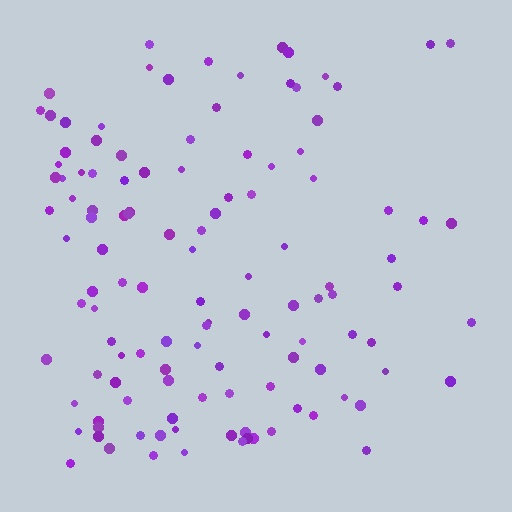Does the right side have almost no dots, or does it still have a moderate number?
Still a moderate number, just noticeably fewer than the left.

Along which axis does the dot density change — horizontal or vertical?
Horizontal.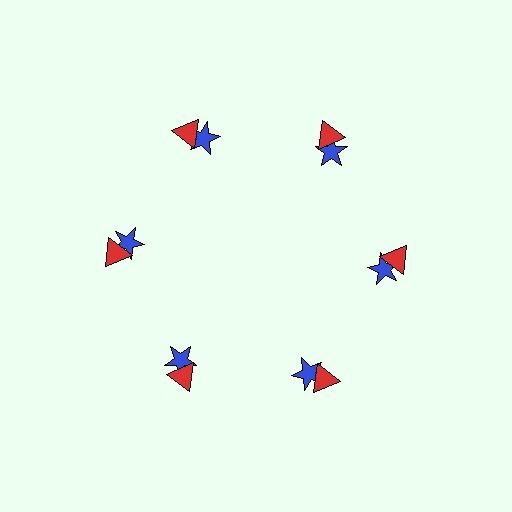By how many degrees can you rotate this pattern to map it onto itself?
The pattern maps onto itself every 60 degrees of rotation.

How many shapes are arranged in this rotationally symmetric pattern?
There are 12 shapes, arranged in 6 groups of 2.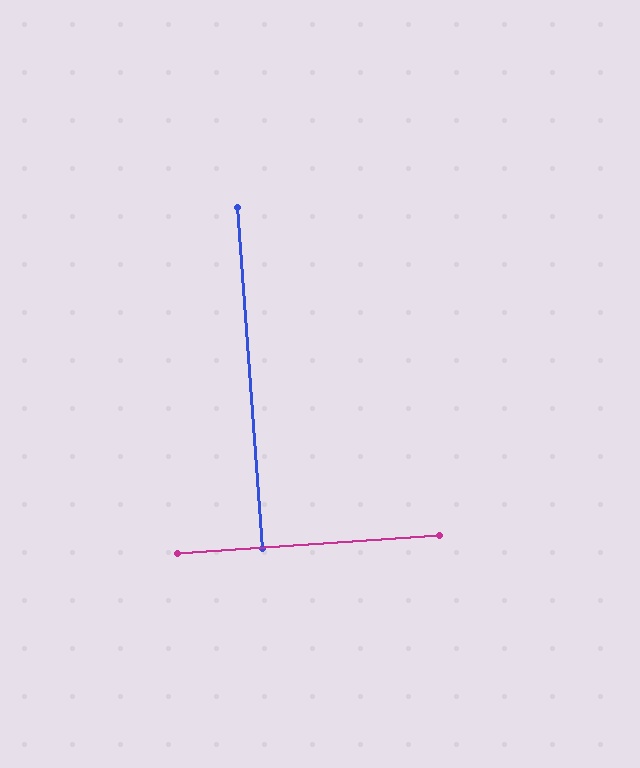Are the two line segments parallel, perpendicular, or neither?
Perpendicular — they meet at approximately 90°.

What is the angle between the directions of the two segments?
Approximately 90 degrees.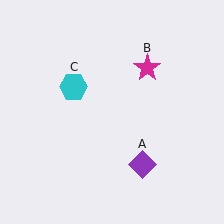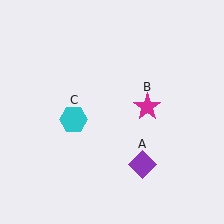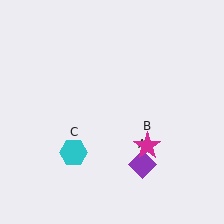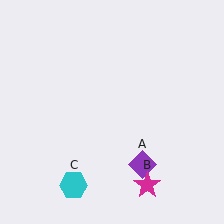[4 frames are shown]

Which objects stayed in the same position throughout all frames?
Purple diamond (object A) remained stationary.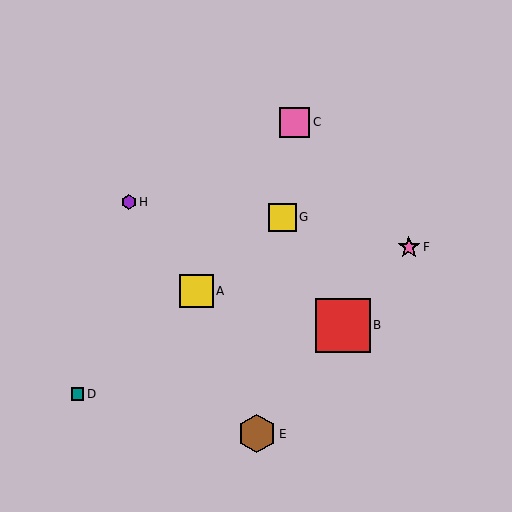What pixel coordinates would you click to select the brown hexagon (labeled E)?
Click at (257, 434) to select the brown hexagon E.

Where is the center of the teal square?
The center of the teal square is at (78, 394).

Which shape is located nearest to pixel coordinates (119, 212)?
The purple hexagon (labeled H) at (129, 202) is nearest to that location.